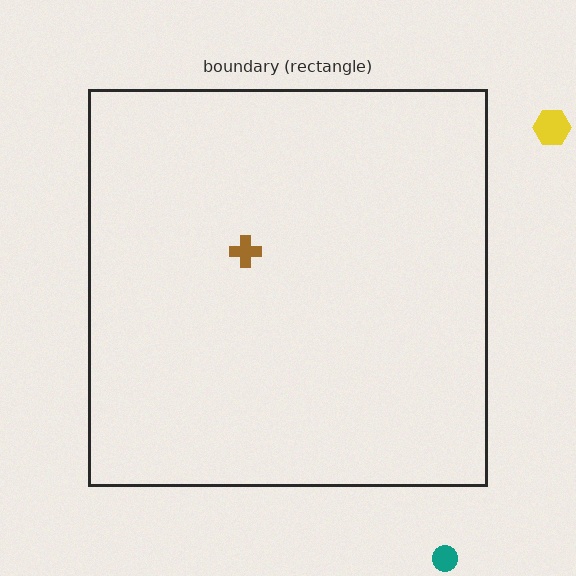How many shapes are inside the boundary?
1 inside, 2 outside.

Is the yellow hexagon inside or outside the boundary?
Outside.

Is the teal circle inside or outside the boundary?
Outside.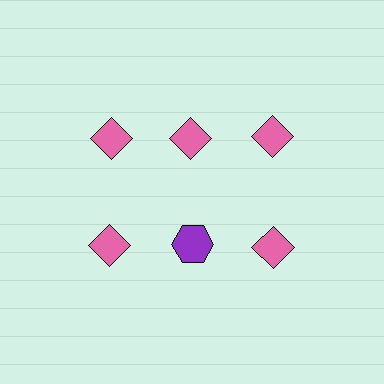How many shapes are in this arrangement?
There are 6 shapes arranged in a grid pattern.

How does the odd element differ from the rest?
It differs in both color (purple instead of pink) and shape (hexagon instead of diamond).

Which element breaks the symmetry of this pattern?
The purple hexagon in the second row, second from left column breaks the symmetry. All other shapes are pink diamonds.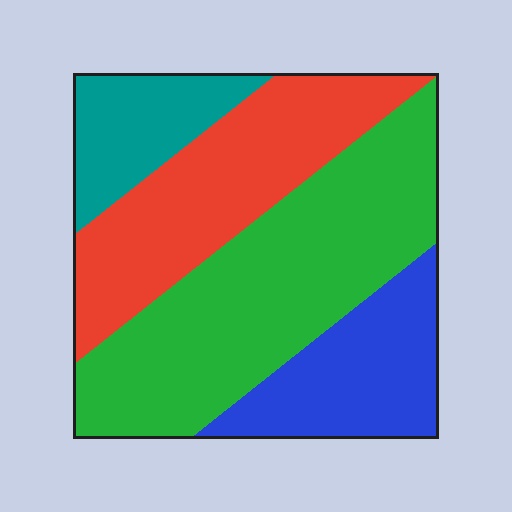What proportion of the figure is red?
Red takes up between a quarter and a half of the figure.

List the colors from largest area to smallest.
From largest to smallest: green, red, blue, teal.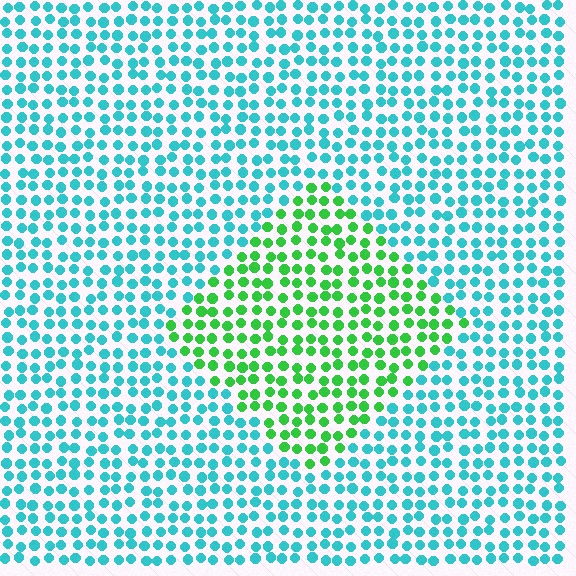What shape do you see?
I see a diamond.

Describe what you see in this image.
The image is filled with small cyan elements in a uniform arrangement. A diamond-shaped region is visible where the elements are tinted to a slightly different hue, forming a subtle color boundary.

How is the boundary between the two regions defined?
The boundary is defined purely by a slight shift in hue (about 56 degrees). Spacing, size, and orientation are identical on both sides.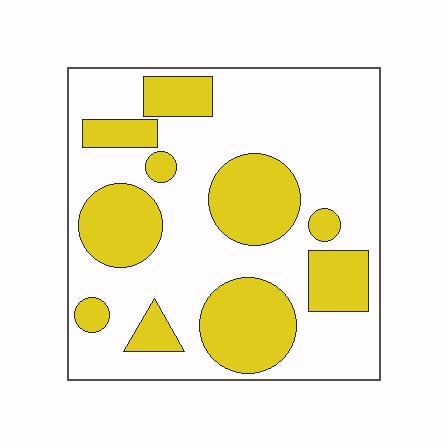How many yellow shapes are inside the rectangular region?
10.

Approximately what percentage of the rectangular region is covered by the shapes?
Approximately 35%.